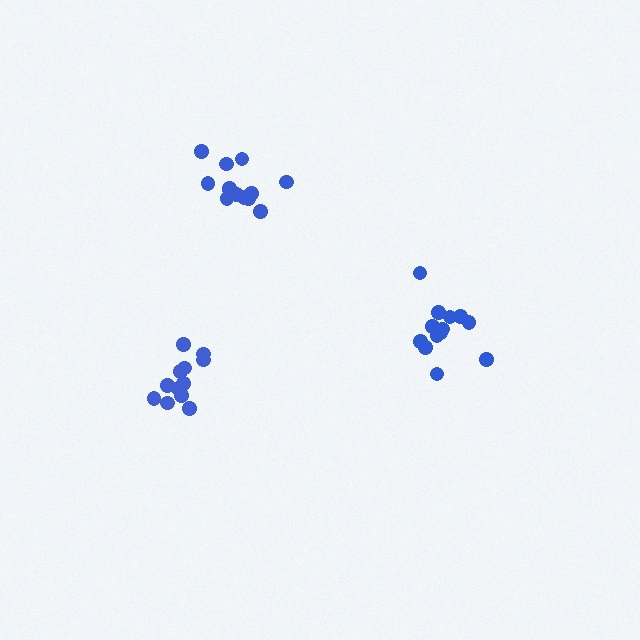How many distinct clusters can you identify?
There are 3 distinct clusters.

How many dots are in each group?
Group 1: 13 dots, Group 2: 13 dots, Group 3: 12 dots (38 total).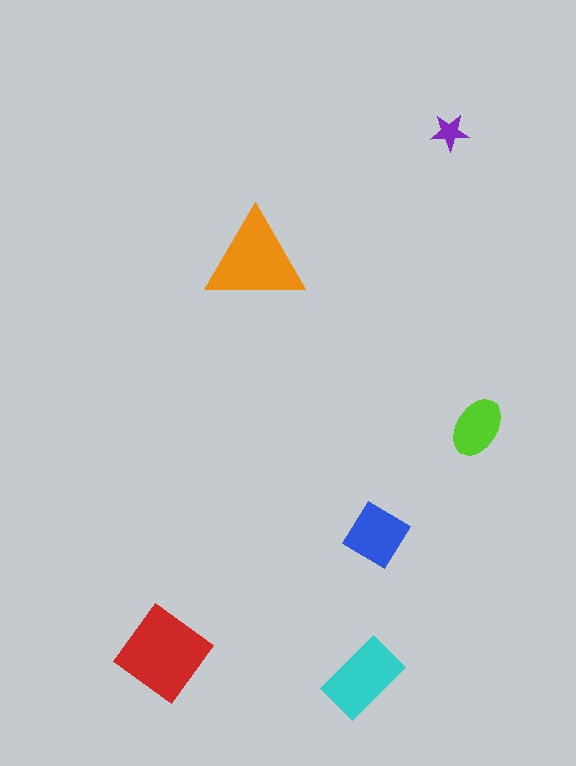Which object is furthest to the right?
The lime ellipse is rightmost.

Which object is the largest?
The red diamond.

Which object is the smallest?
The purple star.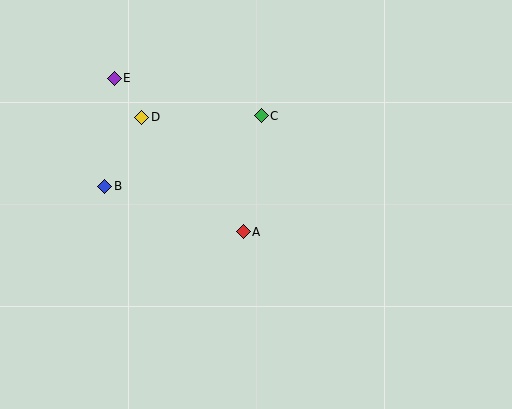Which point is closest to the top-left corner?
Point E is closest to the top-left corner.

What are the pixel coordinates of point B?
Point B is at (105, 186).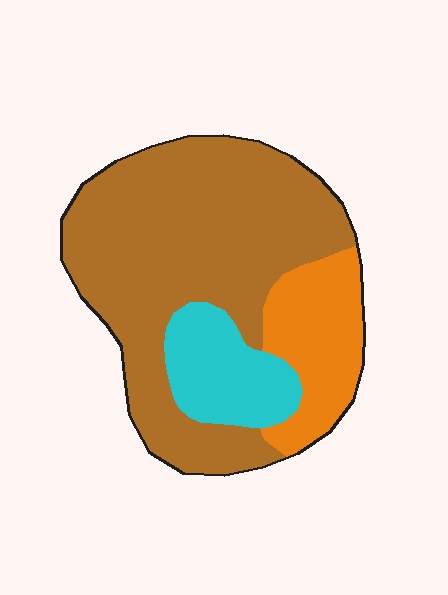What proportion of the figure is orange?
Orange takes up about one fifth (1/5) of the figure.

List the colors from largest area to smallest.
From largest to smallest: brown, orange, cyan.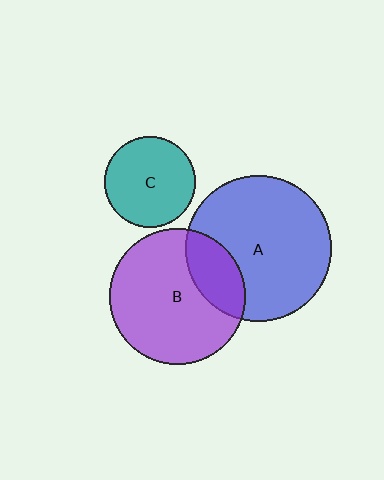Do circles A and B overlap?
Yes.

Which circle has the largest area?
Circle A (blue).